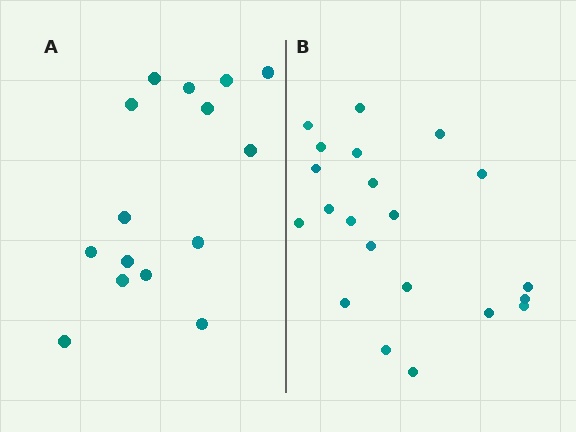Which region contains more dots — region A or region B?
Region B (the right region) has more dots.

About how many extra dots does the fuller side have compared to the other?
Region B has about 6 more dots than region A.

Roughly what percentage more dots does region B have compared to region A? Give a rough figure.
About 40% more.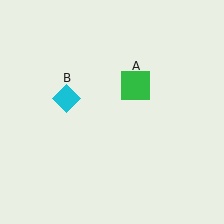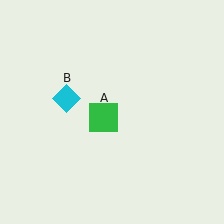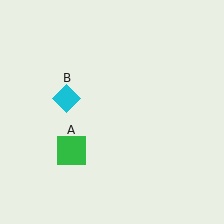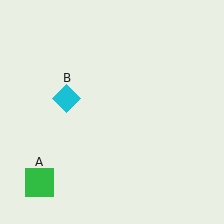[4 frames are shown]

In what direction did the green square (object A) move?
The green square (object A) moved down and to the left.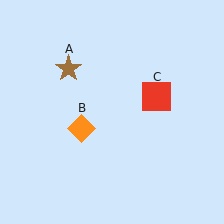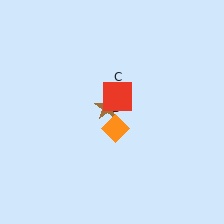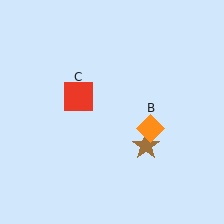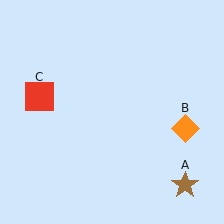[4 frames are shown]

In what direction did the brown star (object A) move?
The brown star (object A) moved down and to the right.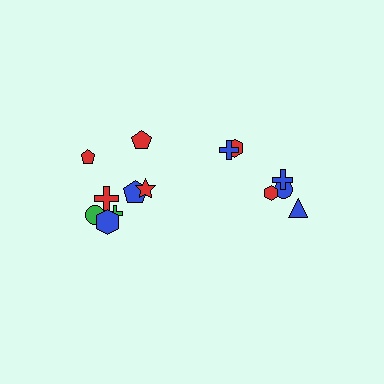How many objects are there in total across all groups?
There are 14 objects.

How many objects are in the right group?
There are 6 objects.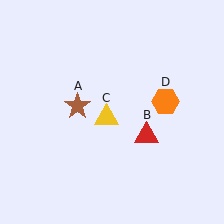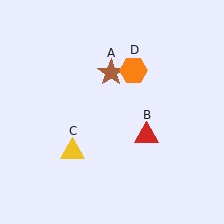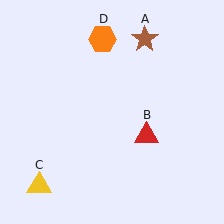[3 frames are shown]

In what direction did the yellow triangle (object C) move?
The yellow triangle (object C) moved down and to the left.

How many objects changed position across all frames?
3 objects changed position: brown star (object A), yellow triangle (object C), orange hexagon (object D).